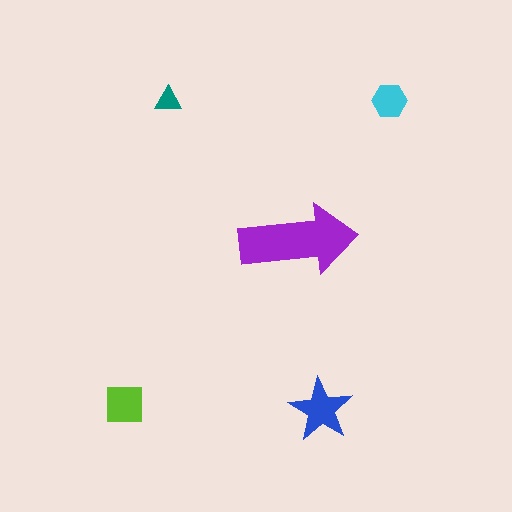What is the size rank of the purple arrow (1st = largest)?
1st.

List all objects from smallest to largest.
The teal triangle, the cyan hexagon, the lime square, the blue star, the purple arrow.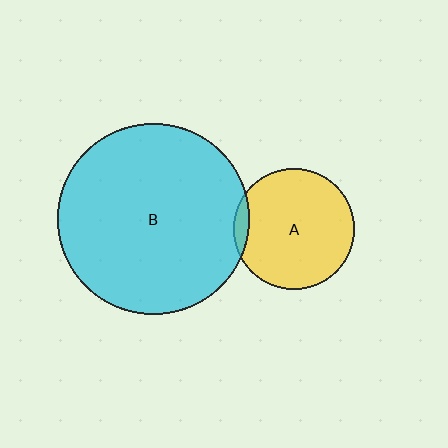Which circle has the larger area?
Circle B (cyan).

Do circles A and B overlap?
Yes.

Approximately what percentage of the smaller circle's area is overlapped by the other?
Approximately 5%.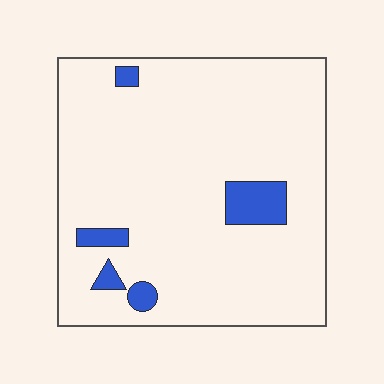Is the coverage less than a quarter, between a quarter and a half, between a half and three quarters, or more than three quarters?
Less than a quarter.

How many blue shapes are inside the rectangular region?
5.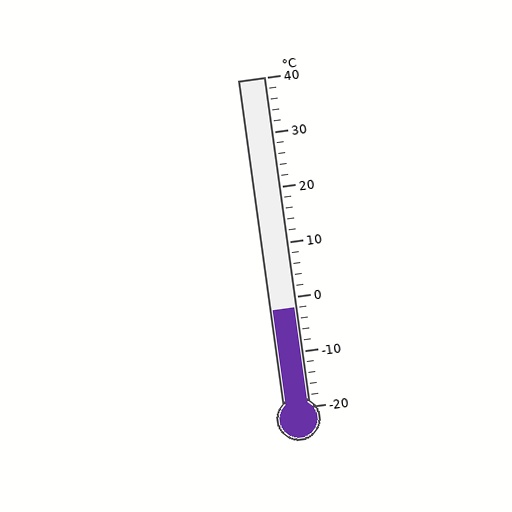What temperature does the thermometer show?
The thermometer shows approximately -2°C.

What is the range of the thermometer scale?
The thermometer scale ranges from -20°C to 40°C.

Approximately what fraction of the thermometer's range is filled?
The thermometer is filled to approximately 30% of its range.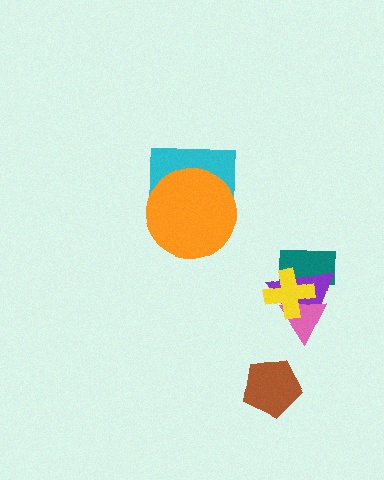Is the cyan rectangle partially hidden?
Yes, it is partially covered by another shape.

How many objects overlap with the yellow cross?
3 objects overlap with the yellow cross.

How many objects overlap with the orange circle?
1 object overlaps with the orange circle.